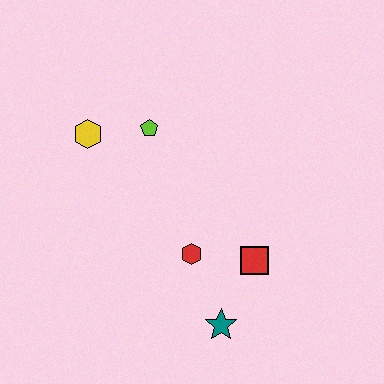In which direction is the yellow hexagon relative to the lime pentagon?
The yellow hexagon is to the left of the lime pentagon.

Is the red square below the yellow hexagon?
Yes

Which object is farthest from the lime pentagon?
The teal star is farthest from the lime pentagon.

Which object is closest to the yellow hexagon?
The lime pentagon is closest to the yellow hexagon.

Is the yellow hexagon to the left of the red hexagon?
Yes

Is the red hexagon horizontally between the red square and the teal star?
No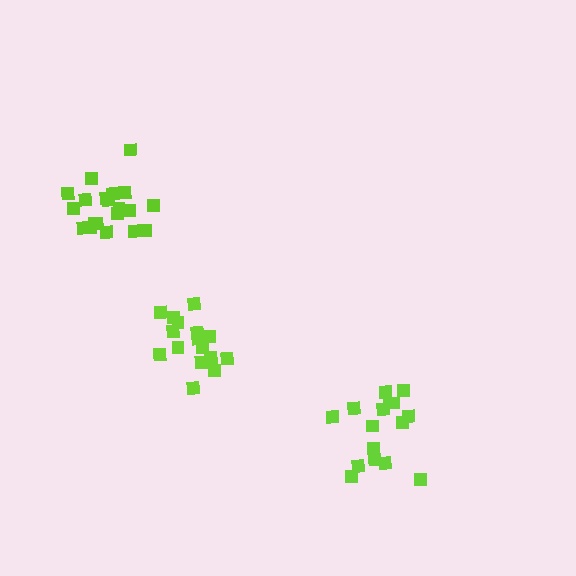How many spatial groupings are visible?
There are 3 spatial groupings.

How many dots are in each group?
Group 1: 17 dots, Group 2: 20 dots, Group 3: 16 dots (53 total).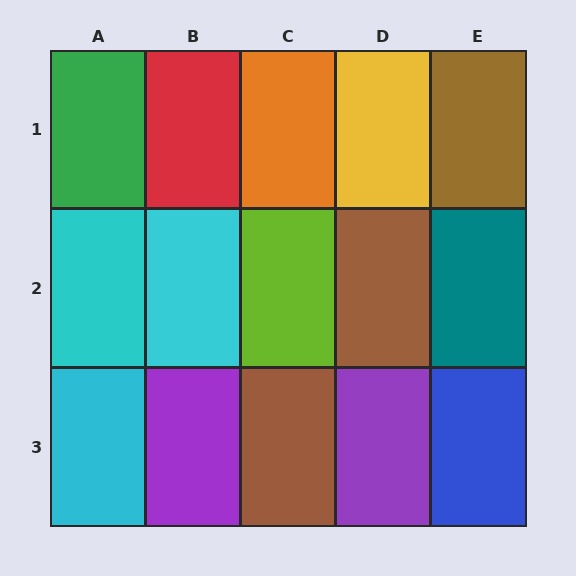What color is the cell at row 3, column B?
Purple.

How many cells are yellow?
1 cell is yellow.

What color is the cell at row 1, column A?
Green.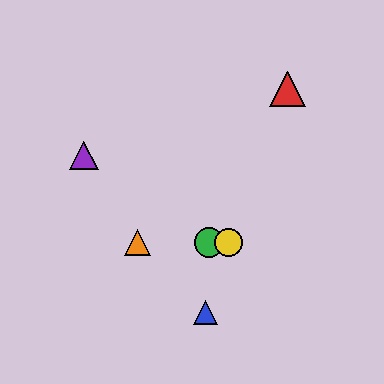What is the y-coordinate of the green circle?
The green circle is at y≈242.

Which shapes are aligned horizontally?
The green circle, the yellow circle, the orange triangle are aligned horizontally.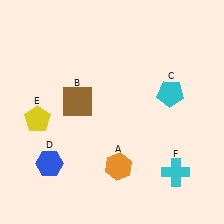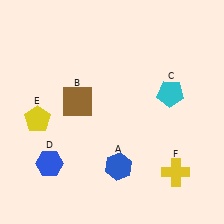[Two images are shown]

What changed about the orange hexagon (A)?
In Image 1, A is orange. In Image 2, it changed to blue.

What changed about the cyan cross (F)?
In Image 1, F is cyan. In Image 2, it changed to yellow.